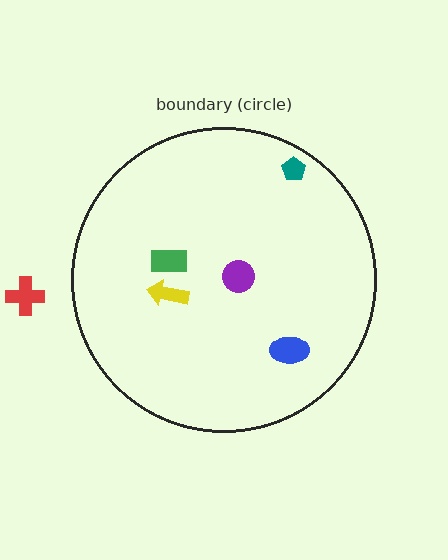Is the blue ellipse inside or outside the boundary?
Inside.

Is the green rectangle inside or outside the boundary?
Inside.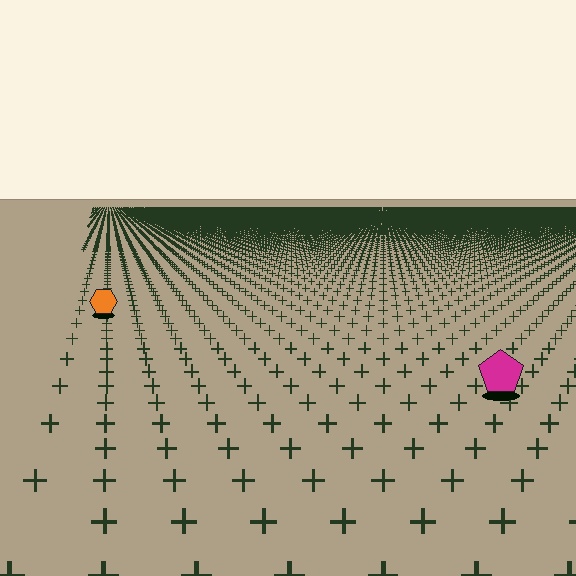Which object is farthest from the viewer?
The orange hexagon is farthest from the viewer. It appears smaller and the ground texture around it is denser.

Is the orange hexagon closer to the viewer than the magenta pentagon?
No. The magenta pentagon is closer — you can tell from the texture gradient: the ground texture is coarser near it.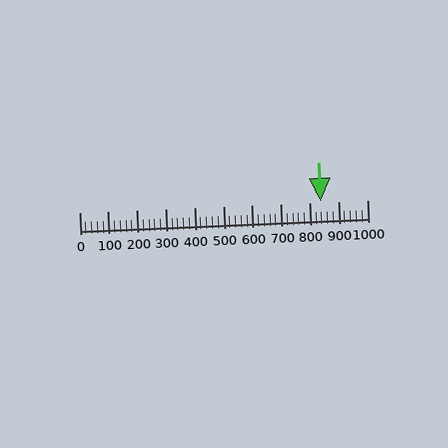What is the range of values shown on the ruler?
The ruler shows values from 0 to 1000.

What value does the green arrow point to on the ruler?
The green arrow points to approximately 840.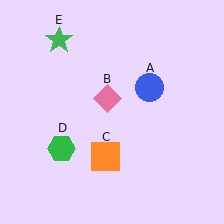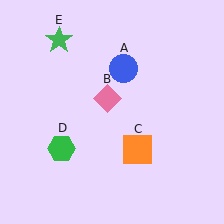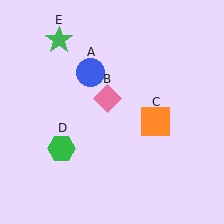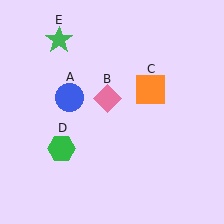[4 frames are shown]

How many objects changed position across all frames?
2 objects changed position: blue circle (object A), orange square (object C).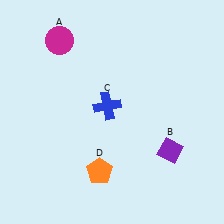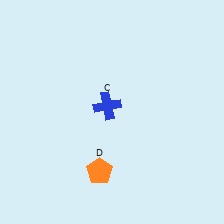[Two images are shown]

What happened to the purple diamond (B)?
The purple diamond (B) was removed in Image 2. It was in the bottom-right area of Image 1.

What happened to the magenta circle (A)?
The magenta circle (A) was removed in Image 2. It was in the top-left area of Image 1.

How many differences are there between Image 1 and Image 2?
There are 2 differences between the two images.